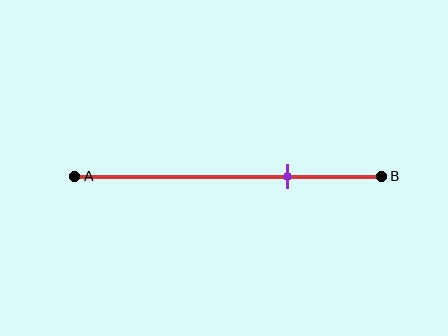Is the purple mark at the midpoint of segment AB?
No, the mark is at about 70% from A, not at the 50% midpoint.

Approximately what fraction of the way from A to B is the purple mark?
The purple mark is approximately 70% of the way from A to B.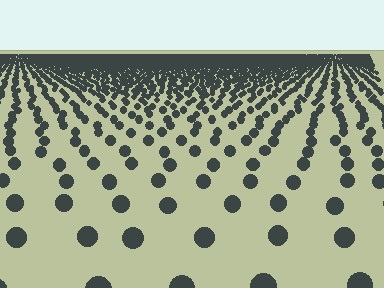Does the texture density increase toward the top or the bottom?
Density increases toward the top.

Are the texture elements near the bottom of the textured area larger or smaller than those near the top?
Larger. Near the bottom, elements are closer to the viewer and appear at a bigger on-screen size.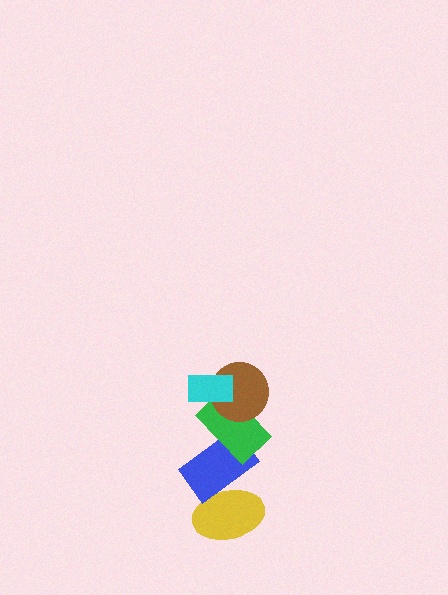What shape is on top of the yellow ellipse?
The blue rectangle is on top of the yellow ellipse.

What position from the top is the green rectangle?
The green rectangle is 3rd from the top.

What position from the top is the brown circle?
The brown circle is 2nd from the top.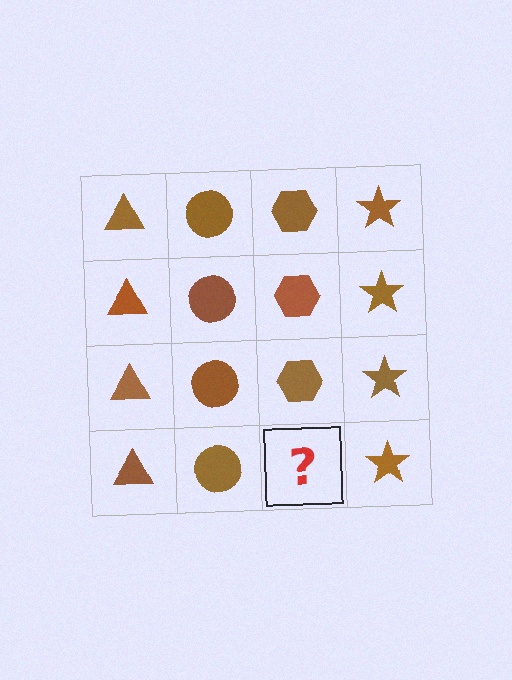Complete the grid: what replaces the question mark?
The question mark should be replaced with a brown hexagon.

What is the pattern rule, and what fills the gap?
The rule is that each column has a consistent shape. The gap should be filled with a brown hexagon.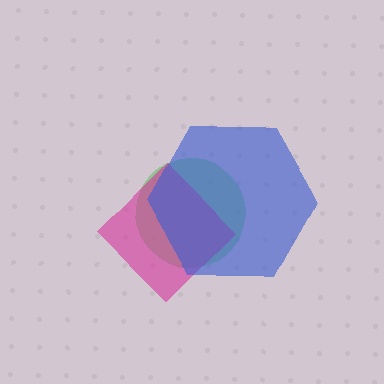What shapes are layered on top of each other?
The layered shapes are: a green circle, a magenta diamond, a blue hexagon.